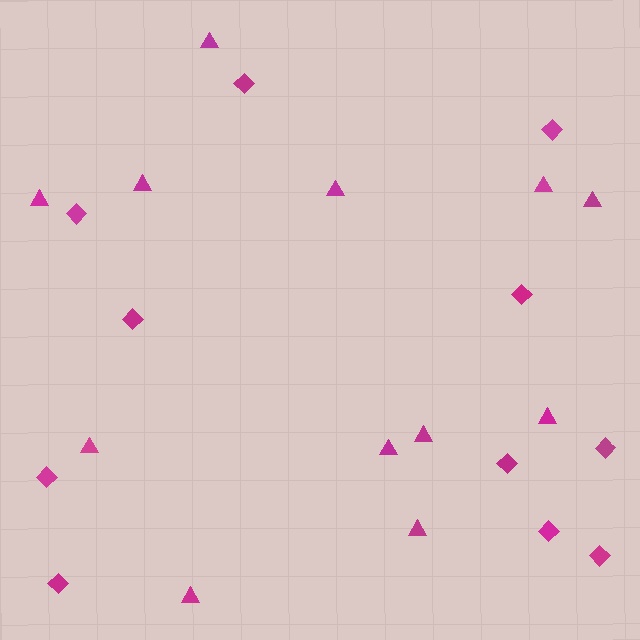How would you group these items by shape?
There are 2 groups: one group of triangles (12) and one group of diamonds (11).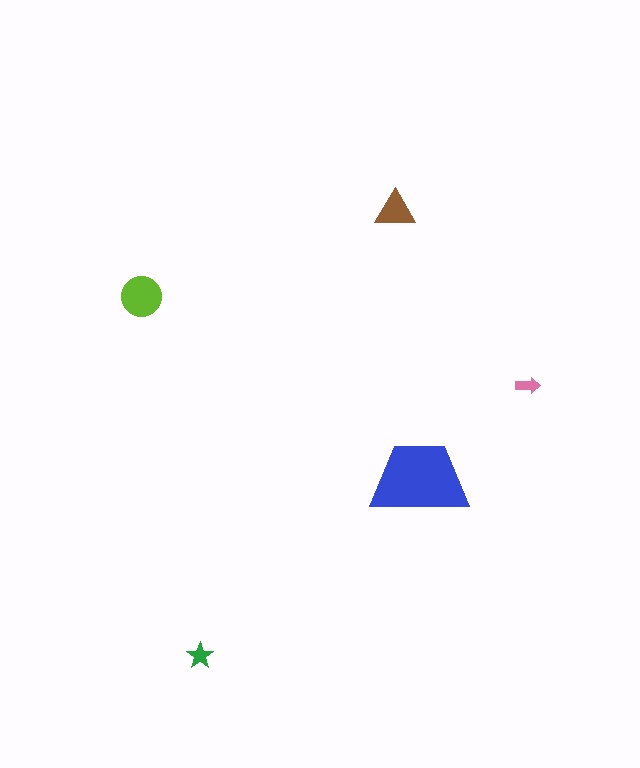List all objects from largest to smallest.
The blue trapezoid, the lime circle, the brown triangle, the green star, the pink arrow.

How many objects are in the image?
There are 5 objects in the image.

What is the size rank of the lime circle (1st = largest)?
2nd.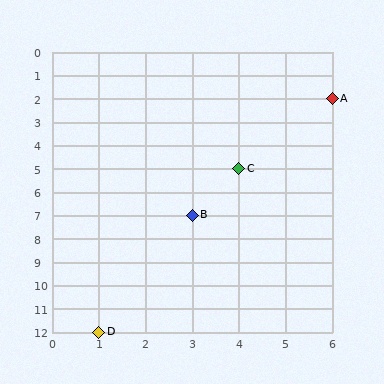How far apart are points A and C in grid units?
Points A and C are 2 columns and 3 rows apart (about 3.6 grid units diagonally).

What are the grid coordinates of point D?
Point D is at grid coordinates (1, 12).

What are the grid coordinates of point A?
Point A is at grid coordinates (6, 2).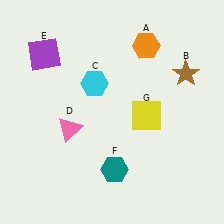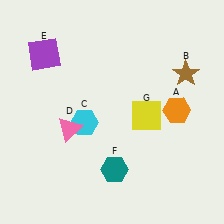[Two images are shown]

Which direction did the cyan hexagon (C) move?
The cyan hexagon (C) moved down.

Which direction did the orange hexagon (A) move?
The orange hexagon (A) moved down.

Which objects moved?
The objects that moved are: the orange hexagon (A), the cyan hexagon (C).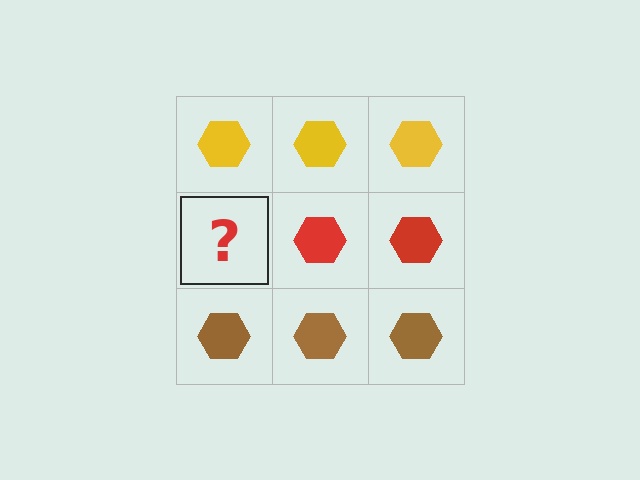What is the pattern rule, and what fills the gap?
The rule is that each row has a consistent color. The gap should be filled with a red hexagon.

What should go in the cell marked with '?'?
The missing cell should contain a red hexagon.